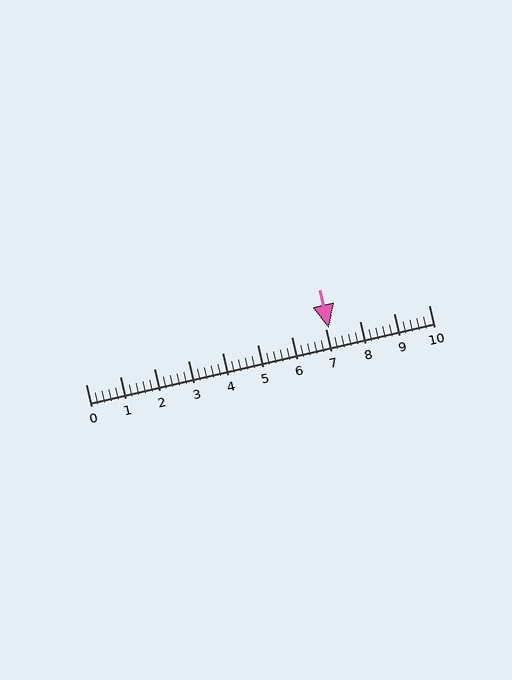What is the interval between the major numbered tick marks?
The major tick marks are spaced 1 units apart.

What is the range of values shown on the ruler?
The ruler shows values from 0 to 10.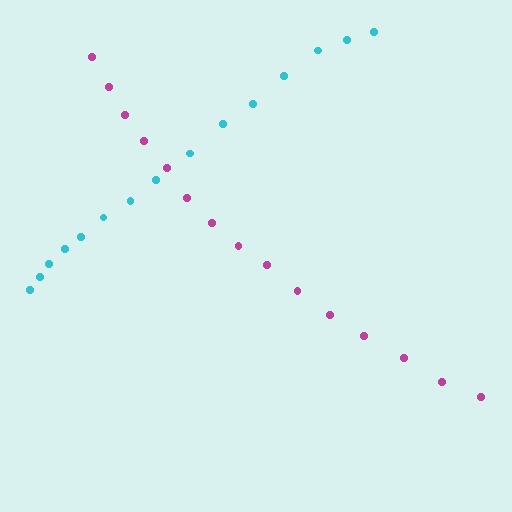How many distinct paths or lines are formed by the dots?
There are 2 distinct paths.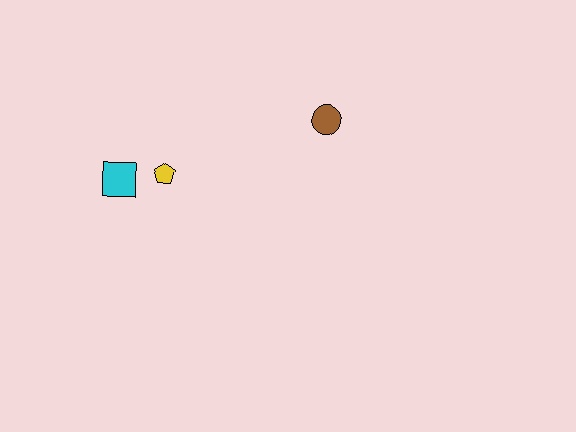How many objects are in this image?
There are 3 objects.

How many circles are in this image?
There is 1 circle.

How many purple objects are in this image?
There are no purple objects.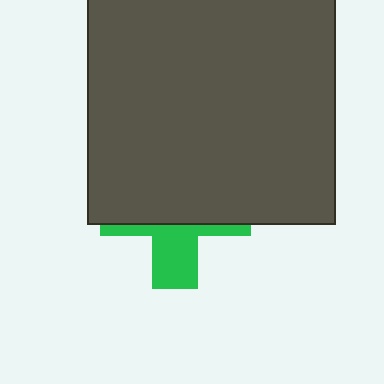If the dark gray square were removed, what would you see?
You would see the complete green cross.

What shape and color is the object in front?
The object in front is a dark gray square.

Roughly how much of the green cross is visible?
A small part of it is visible (roughly 34%).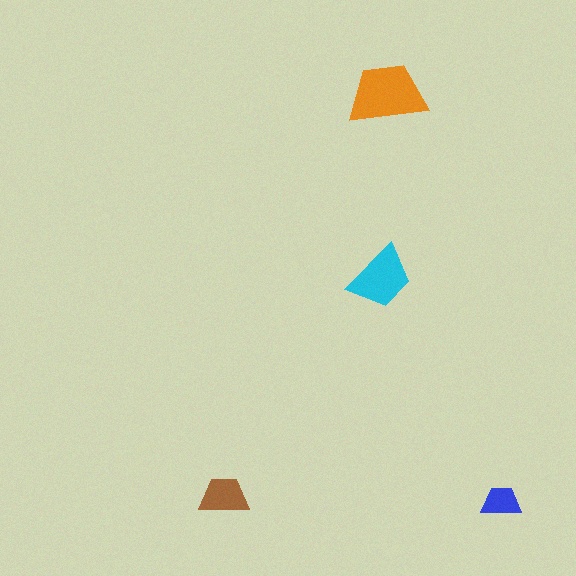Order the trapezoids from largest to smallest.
the orange one, the cyan one, the brown one, the blue one.